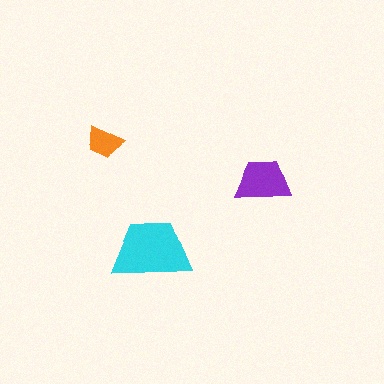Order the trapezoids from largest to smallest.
the cyan one, the purple one, the orange one.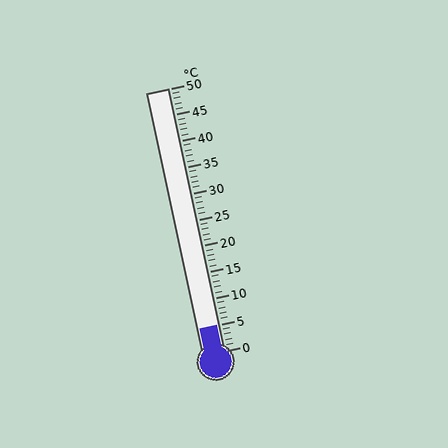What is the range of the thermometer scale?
The thermometer scale ranges from 0°C to 50°C.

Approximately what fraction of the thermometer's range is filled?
The thermometer is filled to approximately 10% of its range.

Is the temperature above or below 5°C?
The temperature is at 5°C.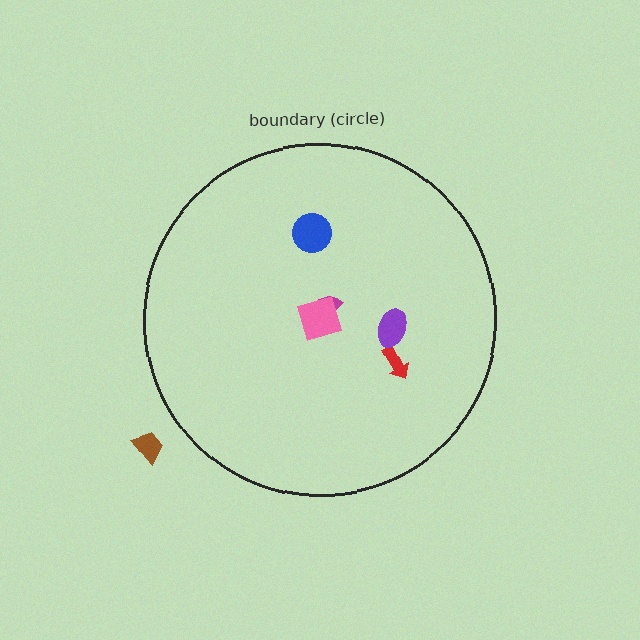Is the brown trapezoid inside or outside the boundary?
Outside.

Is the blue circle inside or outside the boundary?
Inside.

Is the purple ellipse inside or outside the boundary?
Inside.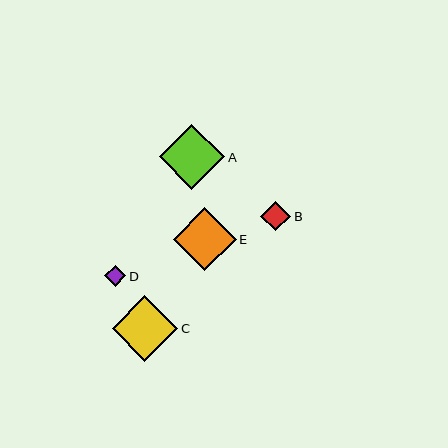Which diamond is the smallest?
Diamond D is the smallest with a size of approximately 21 pixels.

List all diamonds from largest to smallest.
From largest to smallest: C, A, E, B, D.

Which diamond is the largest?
Diamond C is the largest with a size of approximately 66 pixels.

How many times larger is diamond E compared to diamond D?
Diamond E is approximately 3.0 times the size of diamond D.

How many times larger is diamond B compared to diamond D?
Diamond B is approximately 1.4 times the size of diamond D.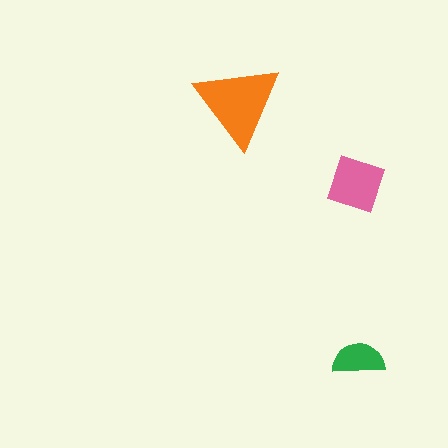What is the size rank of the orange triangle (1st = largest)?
1st.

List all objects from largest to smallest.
The orange triangle, the pink diamond, the green semicircle.